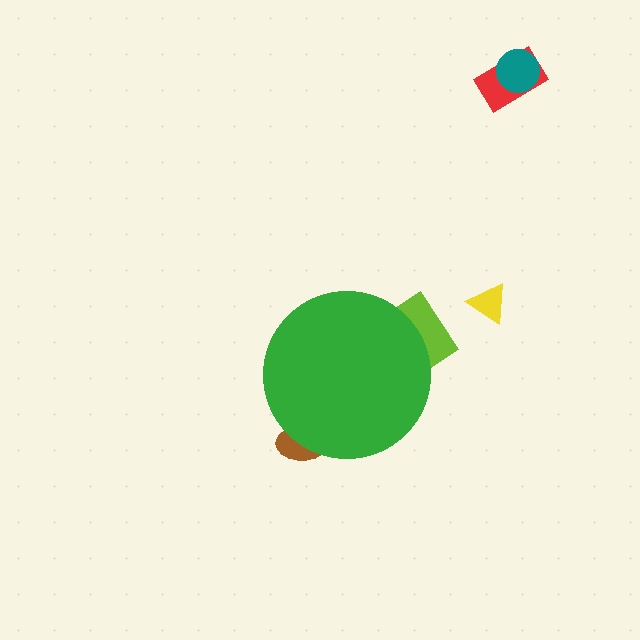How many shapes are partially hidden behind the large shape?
2 shapes are partially hidden.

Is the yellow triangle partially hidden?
No, the yellow triangle is fully visible.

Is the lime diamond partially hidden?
Yes, the lime diamond is partially hidden behind the green circle.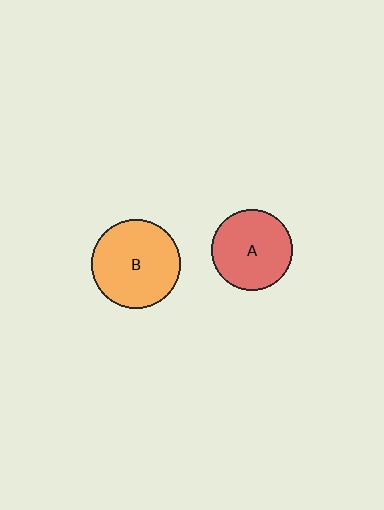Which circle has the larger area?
Circle B (orange).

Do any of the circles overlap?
No, none of the circles overlap.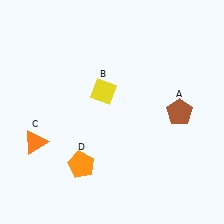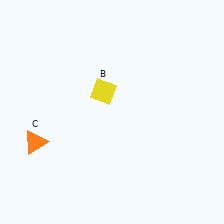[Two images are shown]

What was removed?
The orange pentagon (D), the brown pentagon (A) were removed in Image 2.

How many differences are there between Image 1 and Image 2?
There are 2 differences between the two images.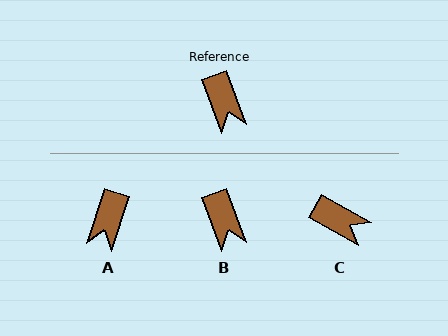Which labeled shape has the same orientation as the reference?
B.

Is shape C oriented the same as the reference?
No, it is off by about 40 degrees.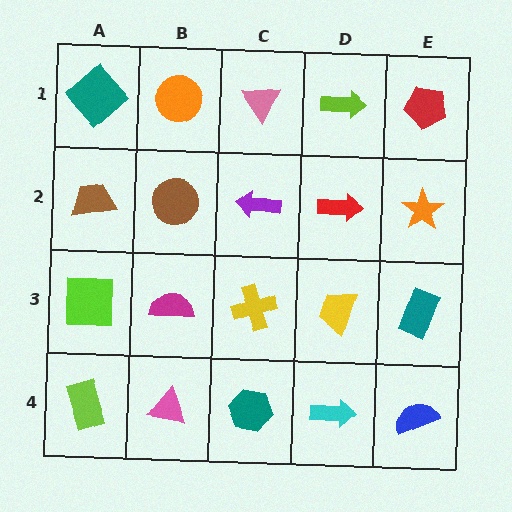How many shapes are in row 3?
5 shapes.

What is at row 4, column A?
A lime rectangle.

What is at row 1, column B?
An orange circle.